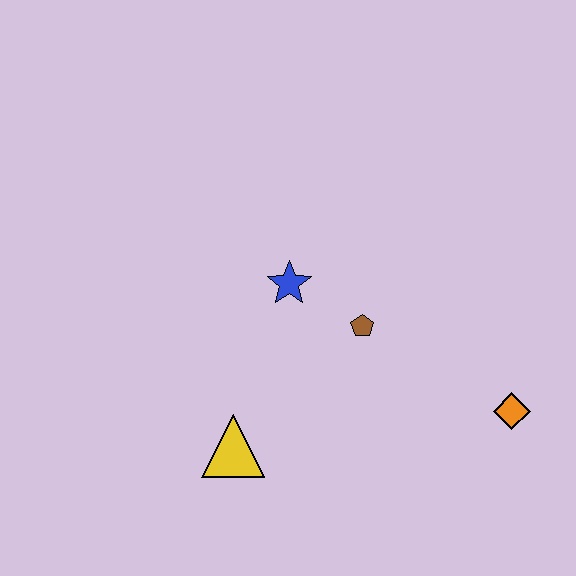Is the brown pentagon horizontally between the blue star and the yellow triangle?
No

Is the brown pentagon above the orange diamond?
Yes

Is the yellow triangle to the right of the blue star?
No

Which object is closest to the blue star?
The brown pentagon is closest to the blue star.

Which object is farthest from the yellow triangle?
The orange diamond is farthest from the yellow triangle.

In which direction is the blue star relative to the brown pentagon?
The blue star is to the left of the brown pentagon.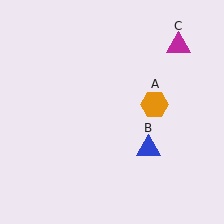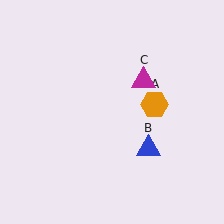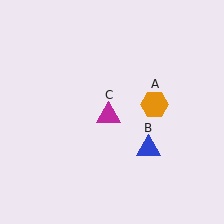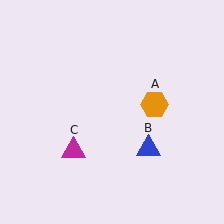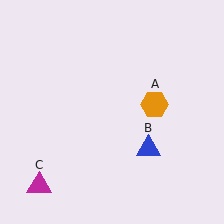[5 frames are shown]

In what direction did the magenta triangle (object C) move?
The magenta triangle (object C) moved down and to the left.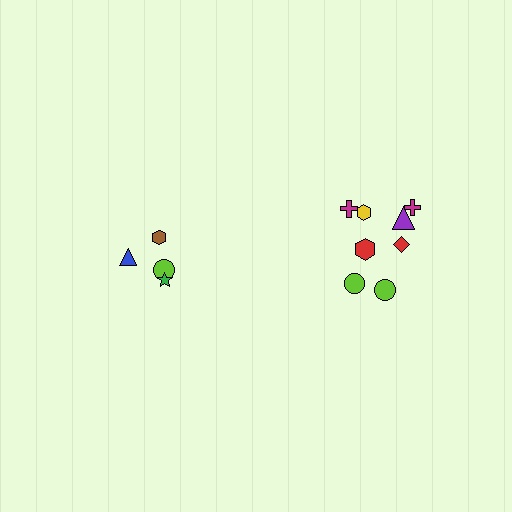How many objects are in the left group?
There are 4 objects.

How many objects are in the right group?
There are 8 objects.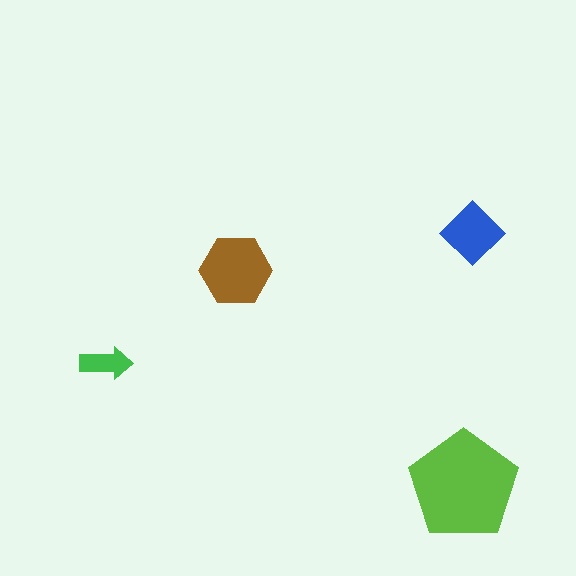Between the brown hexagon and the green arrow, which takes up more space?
The brown hexagon.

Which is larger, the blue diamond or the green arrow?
The blue diamond.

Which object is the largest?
The lime pentagon.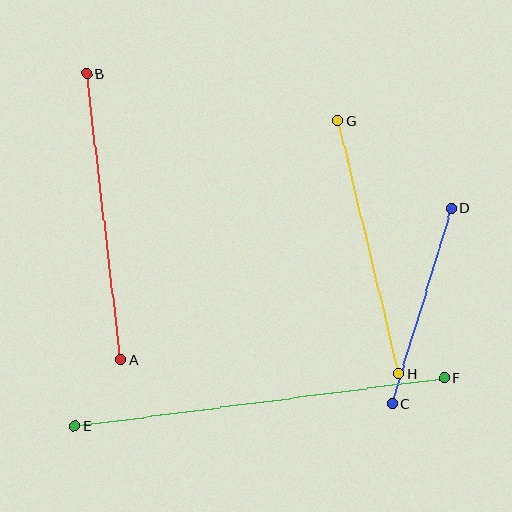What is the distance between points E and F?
The distance is approximately 372 pixels.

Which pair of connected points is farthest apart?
Points E and F are farthest apart.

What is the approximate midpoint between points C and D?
The midpoint is at approximately (422, 306) pixels.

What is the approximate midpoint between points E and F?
The midpoint is at approximately (260, 402) pixels.